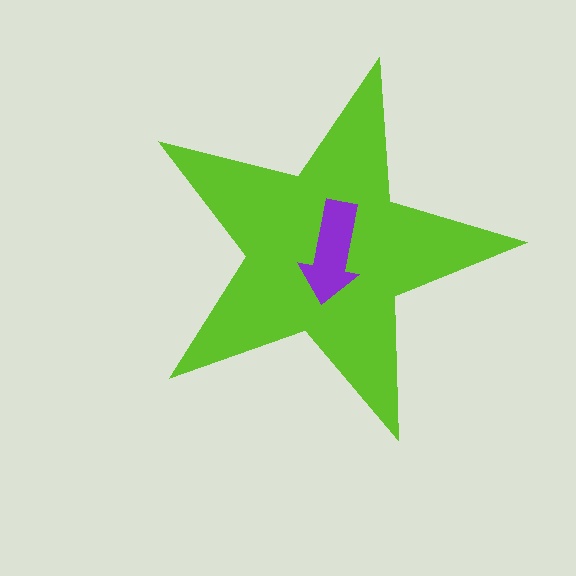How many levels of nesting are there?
2.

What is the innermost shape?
The purple arrow.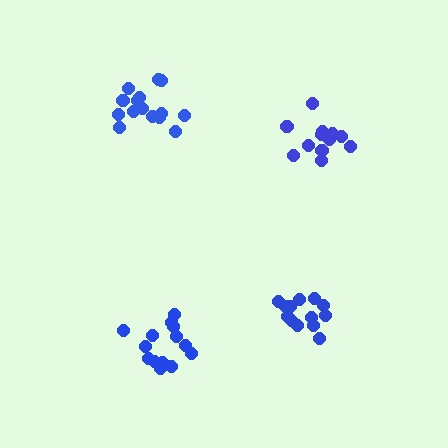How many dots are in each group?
Group 1: 14 dots, Group 2: 13 dots, Group 3: 15 dots, Group 4: 14 dots (56 total).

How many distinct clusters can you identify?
There are 4 distinct clusters.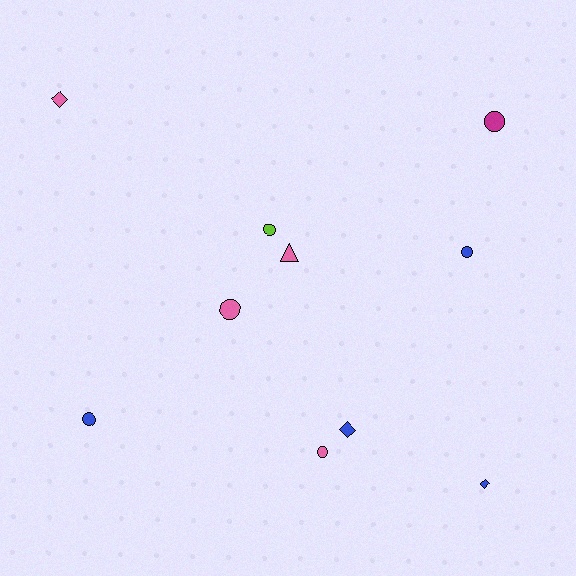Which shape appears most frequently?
Circle, with 6 objects.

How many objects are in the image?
There are 10 objects.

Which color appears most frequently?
Blue, with 4 objects.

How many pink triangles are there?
There is 1 pink triangle.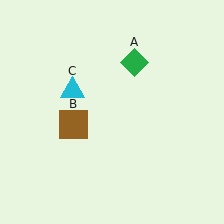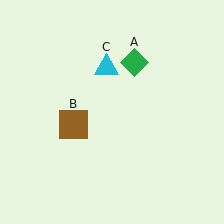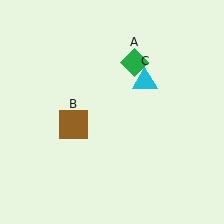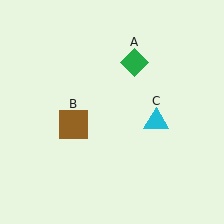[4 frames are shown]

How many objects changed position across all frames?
1 object changed position: cyan triangle (object C).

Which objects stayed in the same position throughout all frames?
Green diamond (object A) and brown square (object B) remained stationary.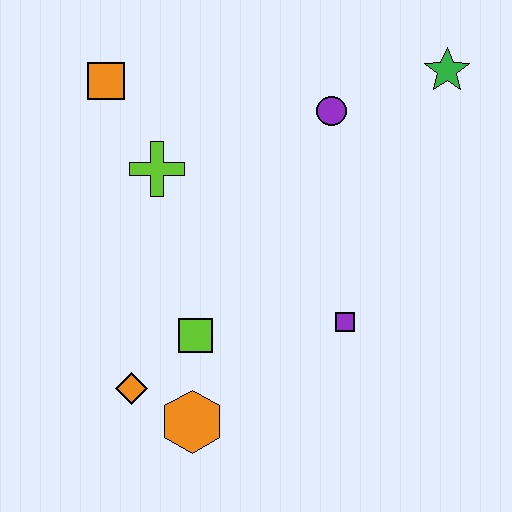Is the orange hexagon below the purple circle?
Yes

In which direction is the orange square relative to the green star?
The orange square is to the left of the green star.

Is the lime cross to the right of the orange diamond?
Yes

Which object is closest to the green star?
The purple circle is closest to the green star.